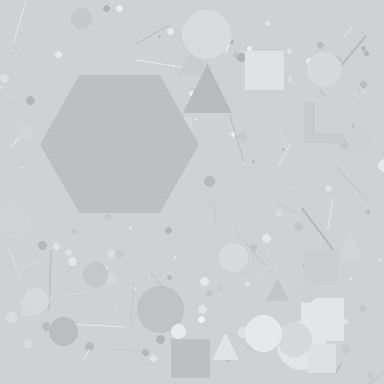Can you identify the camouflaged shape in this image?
The camouflaged shape is a hexagon.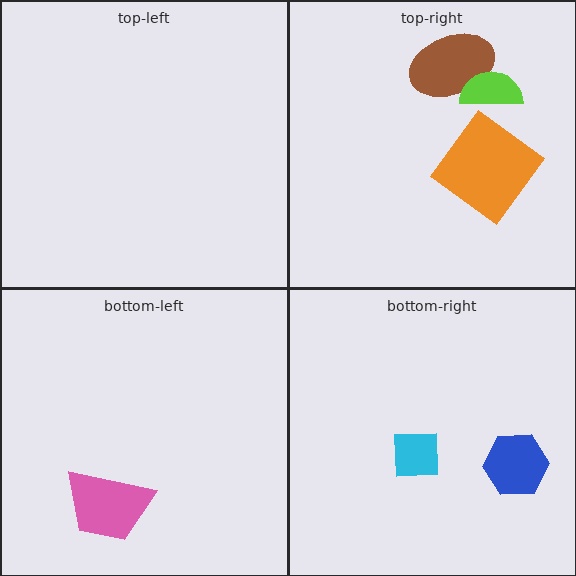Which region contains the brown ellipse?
The top-right region.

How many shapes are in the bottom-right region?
2.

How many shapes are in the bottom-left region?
1.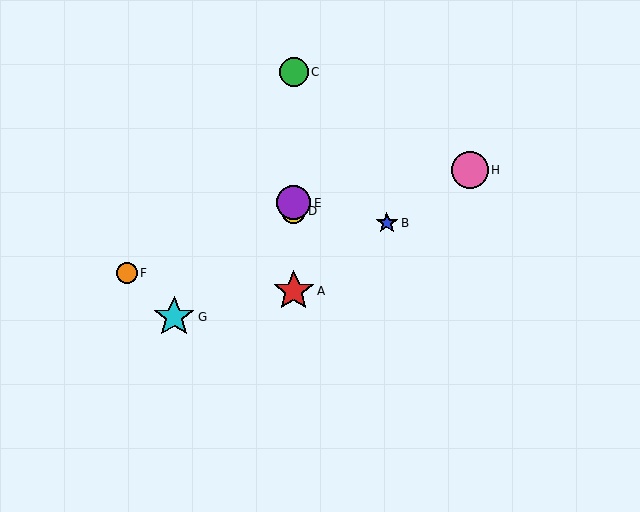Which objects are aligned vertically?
Objects A, C, D, E are aligned vertically.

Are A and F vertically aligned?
No, A is at x≈294 and F is at x≈127.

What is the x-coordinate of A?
Object A is at x≈294.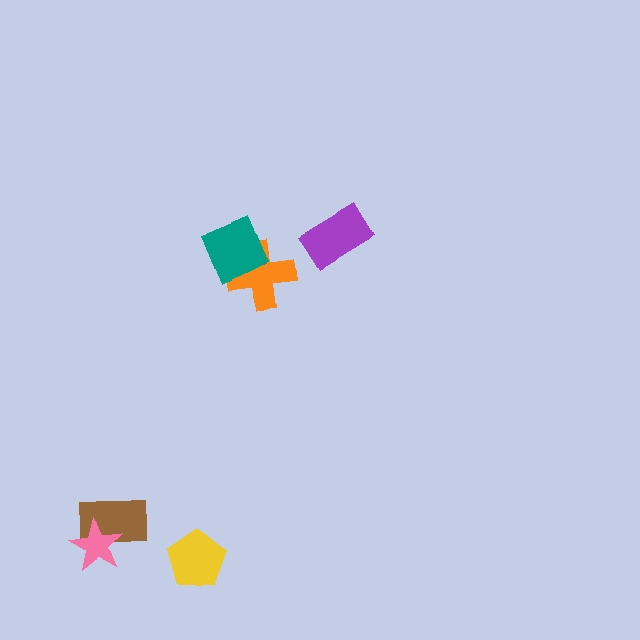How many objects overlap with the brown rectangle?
1 object overlaps with the brown rectangle.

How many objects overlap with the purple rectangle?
0 objects overlap with the purple rectangle.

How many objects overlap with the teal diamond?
1 object overlaps with the teal diamond.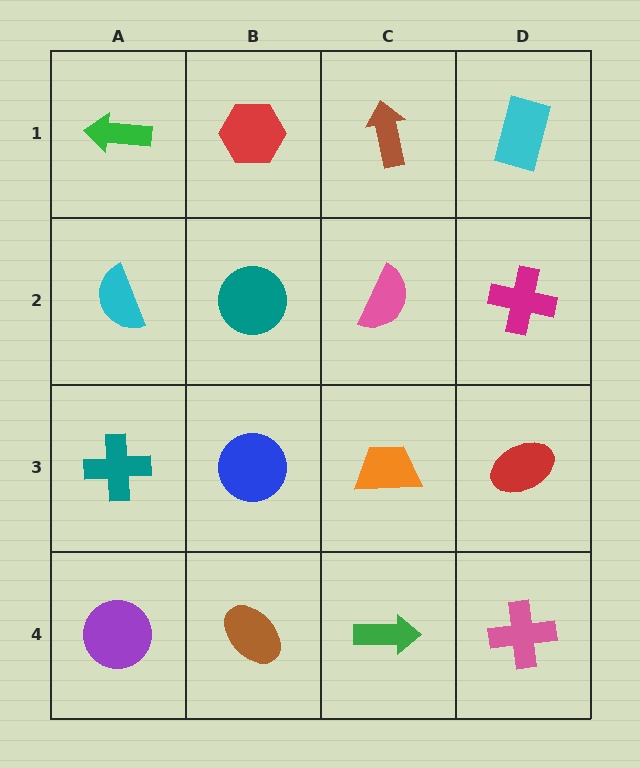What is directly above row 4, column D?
A red ellipse.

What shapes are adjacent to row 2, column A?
A green arrow (row 1, column A), a teal cross (row 3, column A), a teal circle (row 2, column B).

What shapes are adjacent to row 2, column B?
A red hexagon (row 1, column B), a blue circle (row 3, column B), a cyan semicircle (row 2, column A), a pink semicircle (row 2, column C).